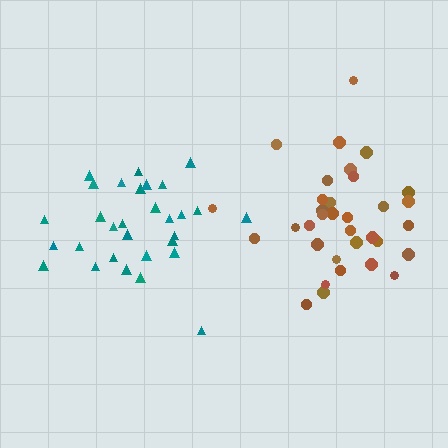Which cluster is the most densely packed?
Teal.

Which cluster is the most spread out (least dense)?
Brown.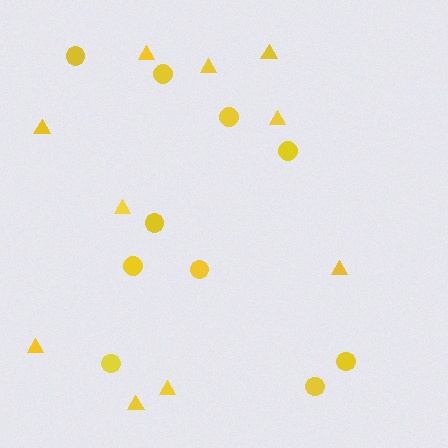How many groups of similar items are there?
There are 2 groups: one group of triangles (10) and one group of circles (10).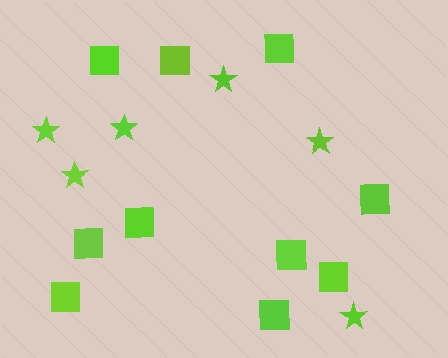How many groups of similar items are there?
There are 2 groups: one group of squares (10) and one group of stars (6).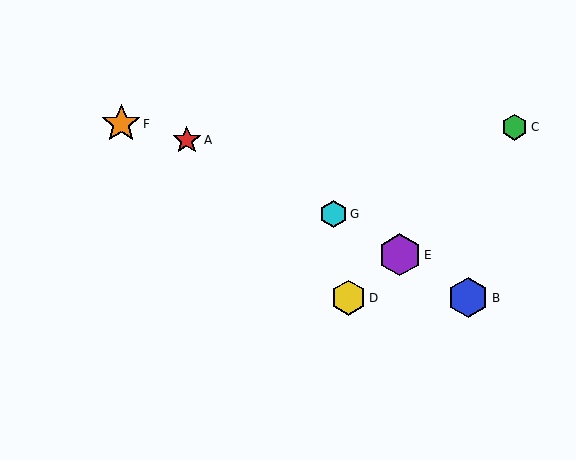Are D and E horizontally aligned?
No, D is at y≈298 and E is at y≈255.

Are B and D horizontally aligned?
Yes, both are at y≈298.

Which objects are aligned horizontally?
Objects B, D are aligned horizontally.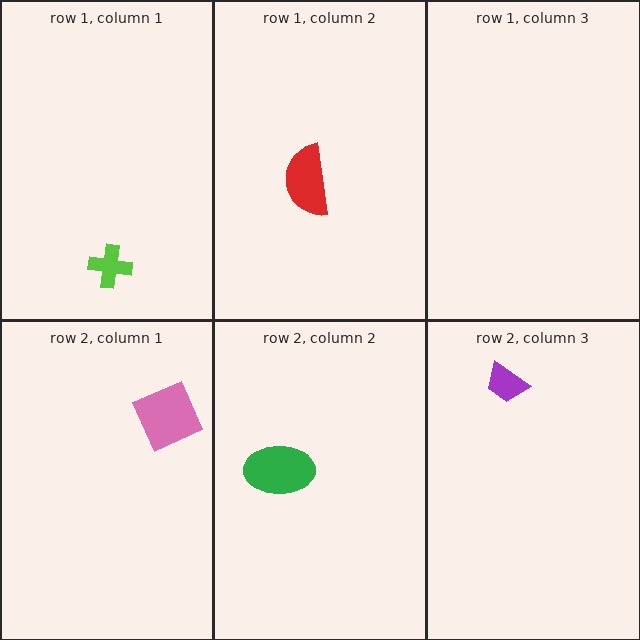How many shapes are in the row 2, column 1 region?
1.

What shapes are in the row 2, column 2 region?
The green ellipse.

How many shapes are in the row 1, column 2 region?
1.